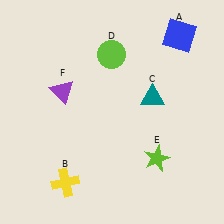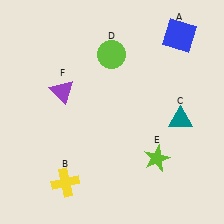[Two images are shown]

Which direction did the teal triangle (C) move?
The teal triangle (C) moved right.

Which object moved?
The teal triangle (C) moved right.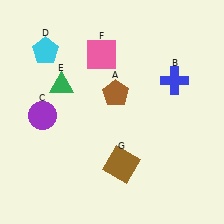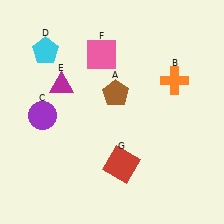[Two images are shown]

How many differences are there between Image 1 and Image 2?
There are 3 differences between the two images.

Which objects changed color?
B changed from blue to orange. E changed from green to magenta. G changed from brown to red.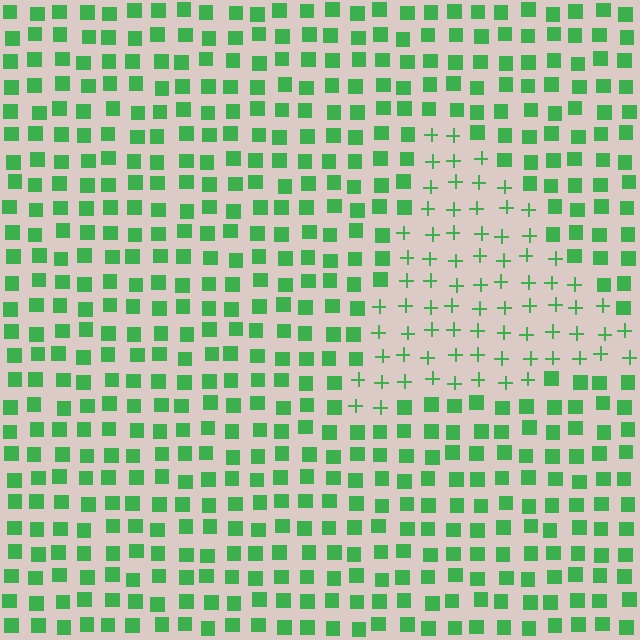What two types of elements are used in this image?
The image uses plus signs inside the triangle region and squares outside it.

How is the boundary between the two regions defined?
The boundary is defined by a change in element shape: plus signs inside vs. squares outside. All elements share the same color and spacing.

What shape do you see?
I see a triangle.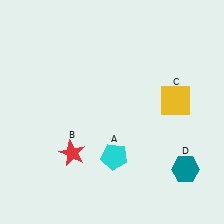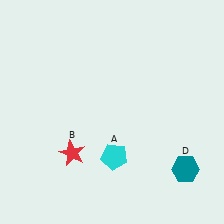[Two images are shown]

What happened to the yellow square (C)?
The yellow square (C) was removed in Image 2. It was in the top-right area of Image 1.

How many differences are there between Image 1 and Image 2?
There is 1 difference between the two images.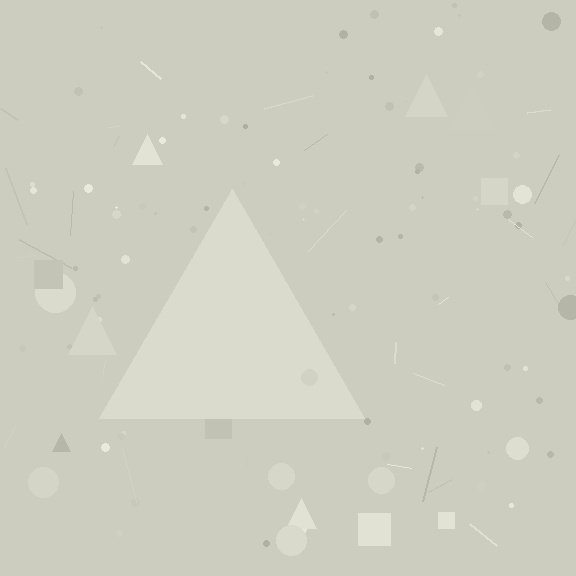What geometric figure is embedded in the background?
A triangle is embedded in the background.